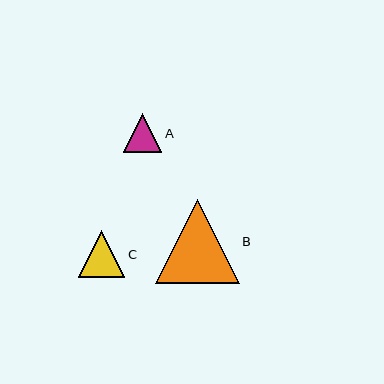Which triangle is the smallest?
Triangle A is the smallest with a size of approximately 39 pixels.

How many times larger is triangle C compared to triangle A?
Triangle C is approximately 1.2 times the size of triangle A.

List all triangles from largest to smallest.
From largest to smallest: B, C, A.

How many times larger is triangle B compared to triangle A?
Triangle B is approximately 2.2 times the size of triangle A.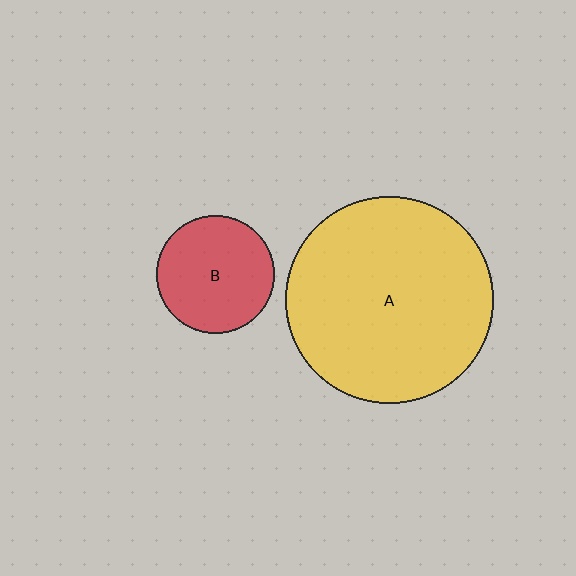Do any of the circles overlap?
No, none of the circles overlap.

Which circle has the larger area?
Circle A (yellow).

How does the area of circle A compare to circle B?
Approximately 3.1 times.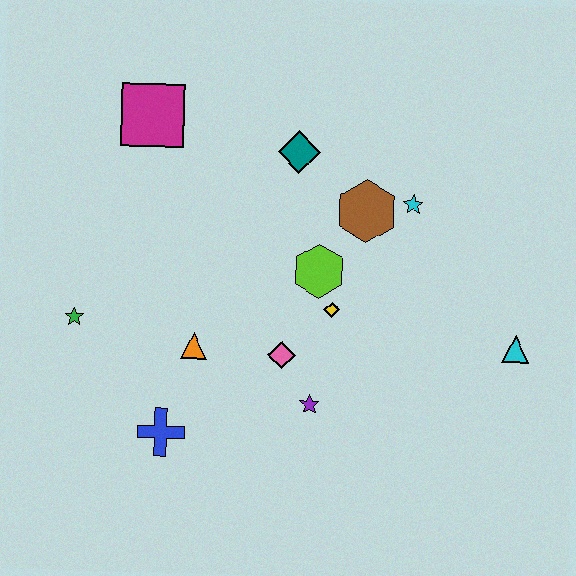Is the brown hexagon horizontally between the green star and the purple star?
No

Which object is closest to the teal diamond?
The brown hexagon is closest to the teal diamond.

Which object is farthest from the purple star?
The magenta square is farthest from the purple star.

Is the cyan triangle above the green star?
No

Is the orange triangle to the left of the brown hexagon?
Yes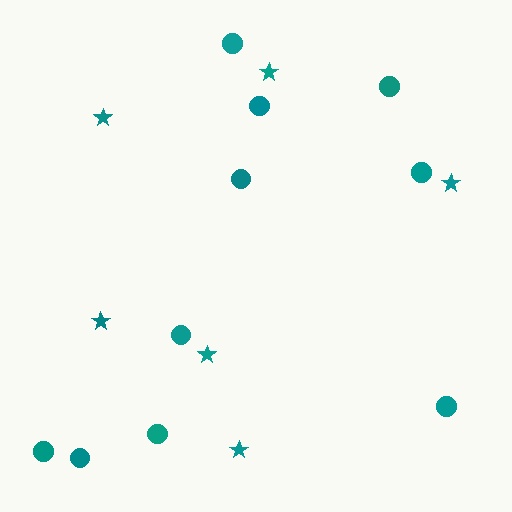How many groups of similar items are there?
There are 2 groups: one group of circles (10) and one group of stars (6).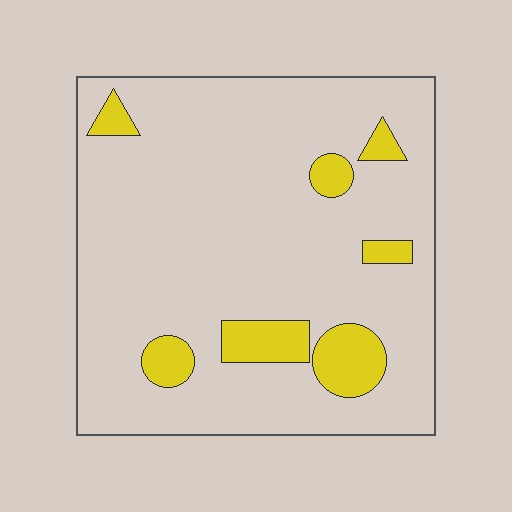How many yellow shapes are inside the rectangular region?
7.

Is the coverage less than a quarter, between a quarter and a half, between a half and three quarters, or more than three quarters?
Less than a quarter.